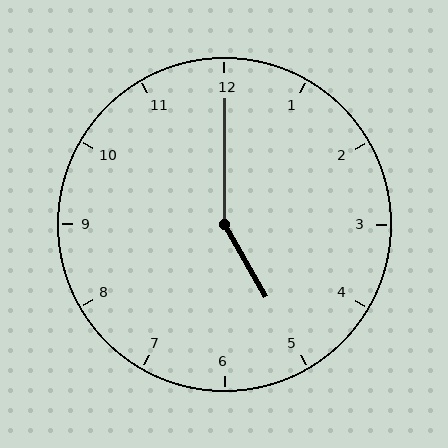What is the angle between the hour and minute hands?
Approximately 150 degrees.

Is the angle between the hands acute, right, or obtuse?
It is obtuse.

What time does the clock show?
5:00.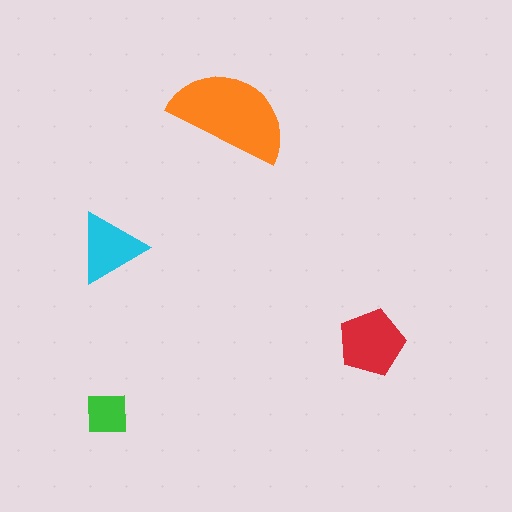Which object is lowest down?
The green square is bottommost.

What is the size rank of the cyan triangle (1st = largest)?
3rd.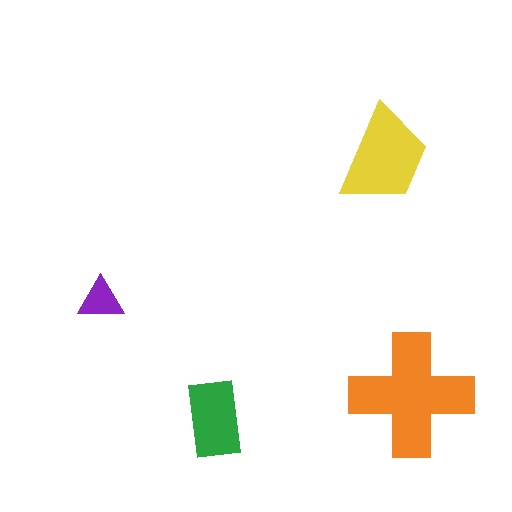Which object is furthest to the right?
The orange cross is rightmost.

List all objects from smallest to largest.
The purple triangle, the green rectangle, the yellow trapezoid, the orange cross.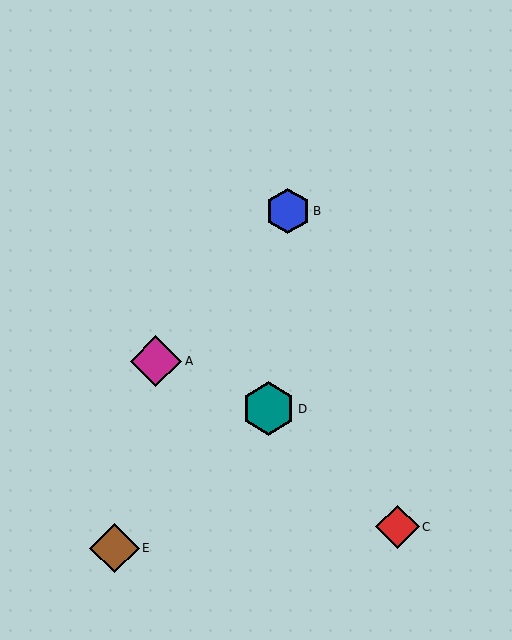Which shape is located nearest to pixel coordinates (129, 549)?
The brown diamond (labeled E) at (115, 548) is nearest to that location.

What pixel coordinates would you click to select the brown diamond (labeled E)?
Click at (115, 548) to select the brown diamond E.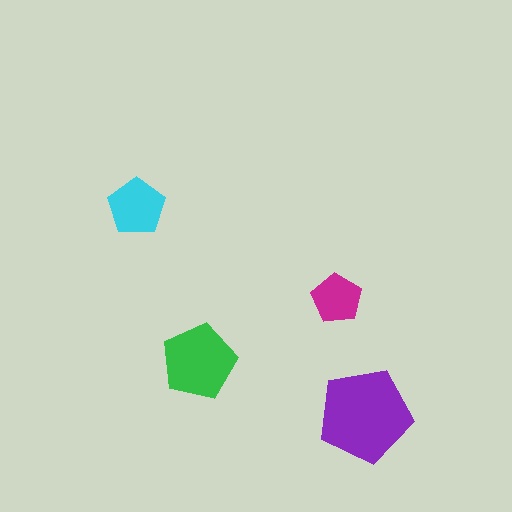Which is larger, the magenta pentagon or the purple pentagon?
The purple one.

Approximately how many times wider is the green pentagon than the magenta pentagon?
About 1.5 times wider.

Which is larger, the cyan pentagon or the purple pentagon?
The purple one.